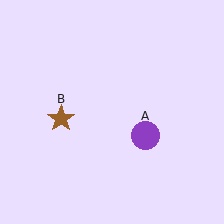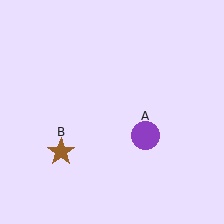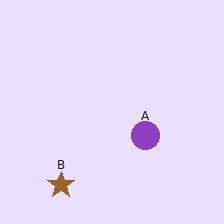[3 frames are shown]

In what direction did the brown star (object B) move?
The brown star (object B) moved down.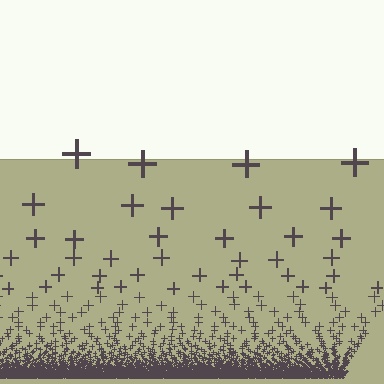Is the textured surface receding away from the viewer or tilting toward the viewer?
The surface appears to tilt toward the viewer. Texture elements get larger and sparser toward the top.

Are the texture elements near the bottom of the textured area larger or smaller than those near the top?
Smaller. The gradient is inverted — elements near the bottom are smaller and denser.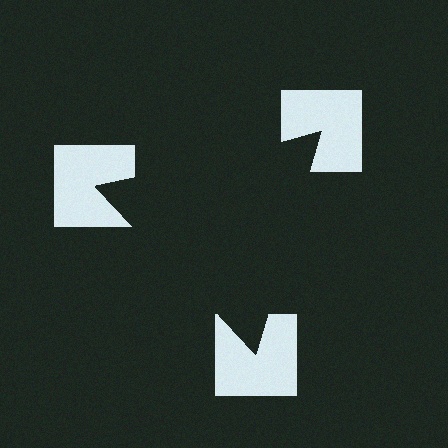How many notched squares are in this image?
There are 3 — one at each vertex of the illusory triangle.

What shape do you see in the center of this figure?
An illusory triangle — its edges are inferred from the aligned wedge cuts in the notched squares, not physically drawn.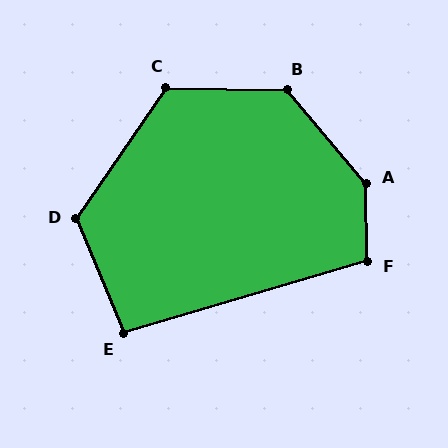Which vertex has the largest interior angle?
A, at approximately 140 degrees.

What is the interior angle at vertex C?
Approximately 123 degrees (obtuse).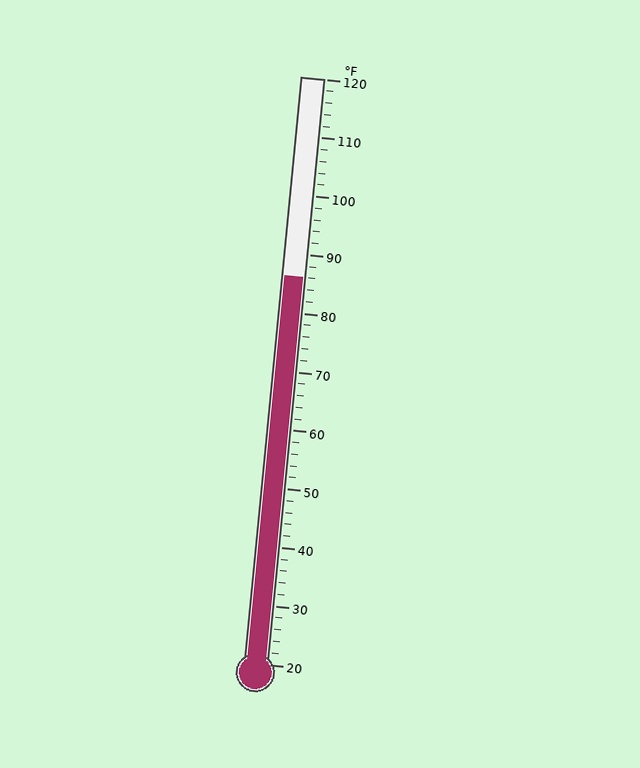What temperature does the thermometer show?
The thermometer shows approximately 86°F.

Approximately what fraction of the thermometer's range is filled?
The thermometer is filled to approximately 65% of its range.